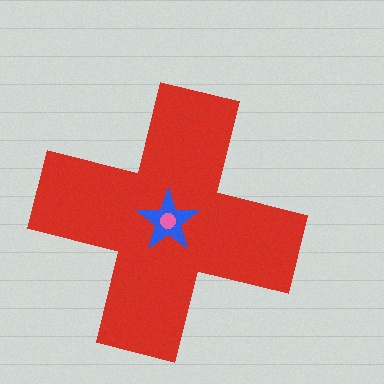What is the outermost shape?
The red cross.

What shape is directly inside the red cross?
The blue star.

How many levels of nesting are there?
3.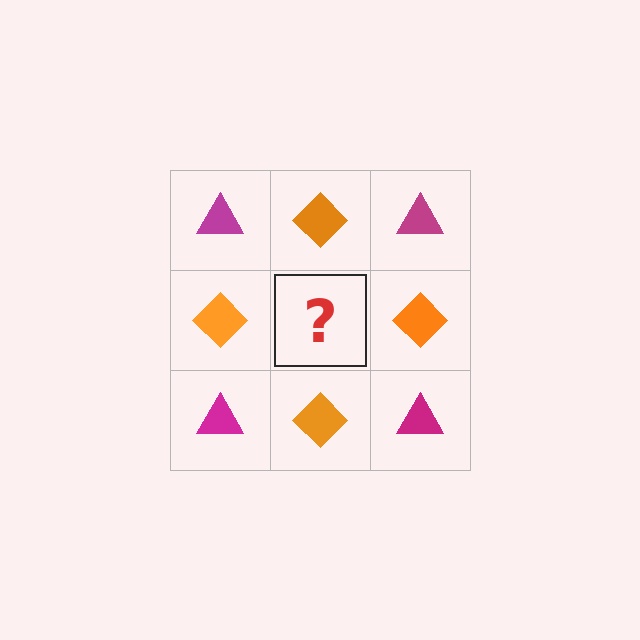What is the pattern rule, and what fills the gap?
The rule is that it alternates magenta triangle and orange diamond in a checkerboard pattern. The gap should be filled with a magenta triangle.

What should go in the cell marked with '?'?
The missing cell should contain a magenta triangle.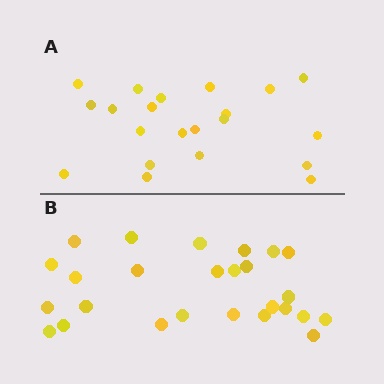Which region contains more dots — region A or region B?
Region B (the bottom region) has more dots.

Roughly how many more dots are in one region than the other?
Region B has about 5 more dots than region A.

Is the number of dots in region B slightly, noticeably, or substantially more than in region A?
Region B has only slightly more — the two regions are fairly close. The ratio is roughly 1.2 to 1.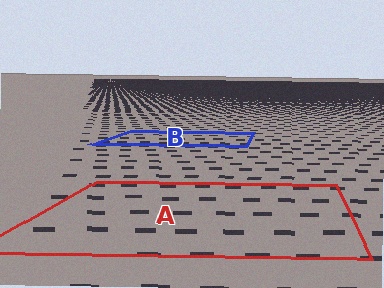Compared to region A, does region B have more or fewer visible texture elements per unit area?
Region B has more texture elements per unit area — they are packed more densely because it is farther away.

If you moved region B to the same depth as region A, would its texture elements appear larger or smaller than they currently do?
They would appear larger. At a closer depth, the same texture elements are projected at a bigger on-screen size.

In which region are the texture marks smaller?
The texture marks are smaller in region B, because it is farther away.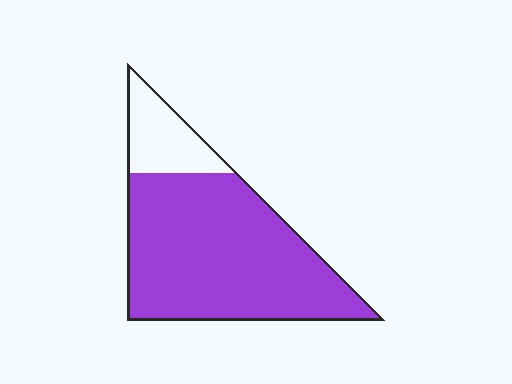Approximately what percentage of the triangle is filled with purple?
Approximately 80%.